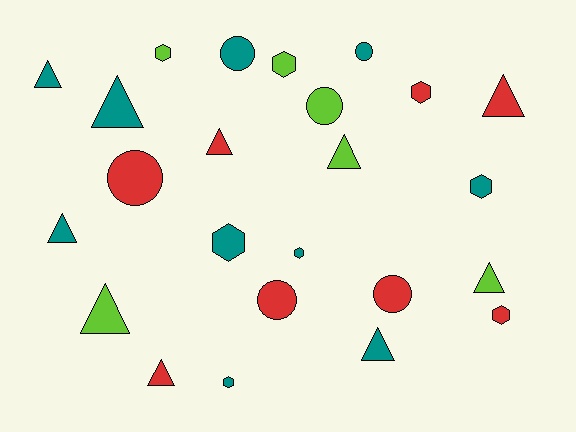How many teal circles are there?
There are 2 teal circles.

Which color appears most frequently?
Teal, with 10 objects.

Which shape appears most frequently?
Triangle, with 10 objects.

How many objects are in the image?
There are 24 objects.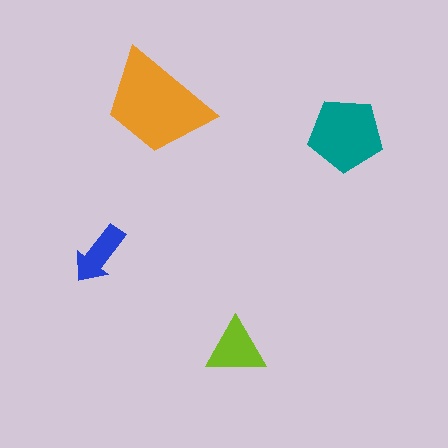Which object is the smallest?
The blue arrow.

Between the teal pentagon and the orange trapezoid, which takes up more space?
The orange trapezoid.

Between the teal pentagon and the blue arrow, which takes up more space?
The teal pentagon.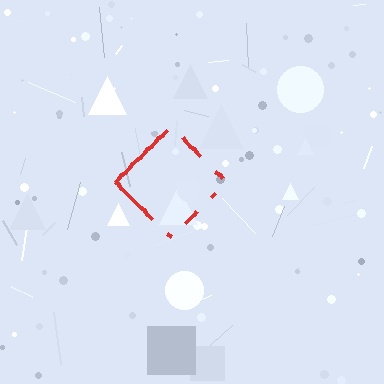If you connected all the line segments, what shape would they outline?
They would outline a diamond.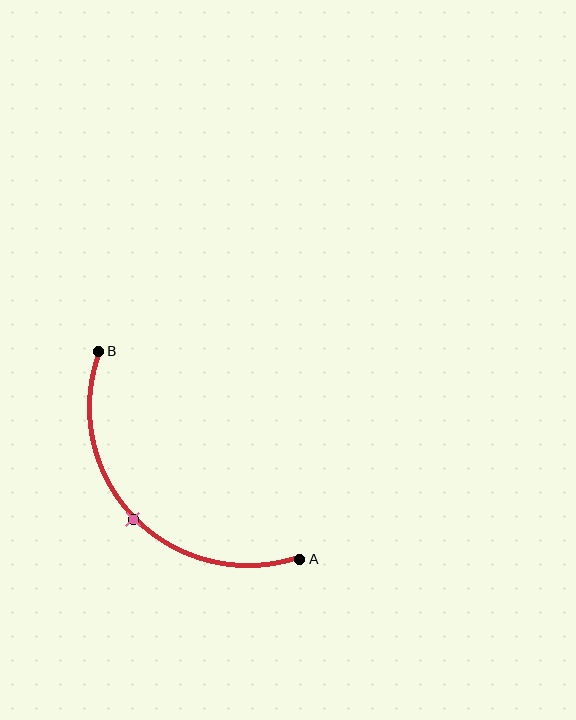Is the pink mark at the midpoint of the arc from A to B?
Yes. The pink mark lies on the arc at equal arc-length from both A and B — it is the arc midpoint.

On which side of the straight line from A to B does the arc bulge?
The arc bulges below and to the left of the straight line connecting A and B.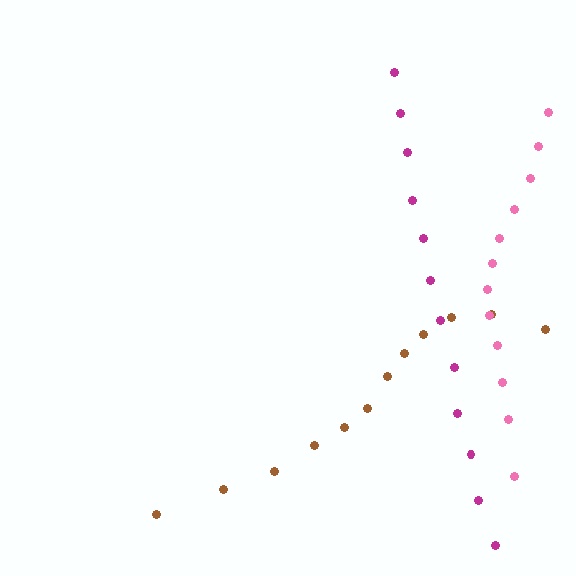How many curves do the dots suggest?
There are 3 distinct paths.